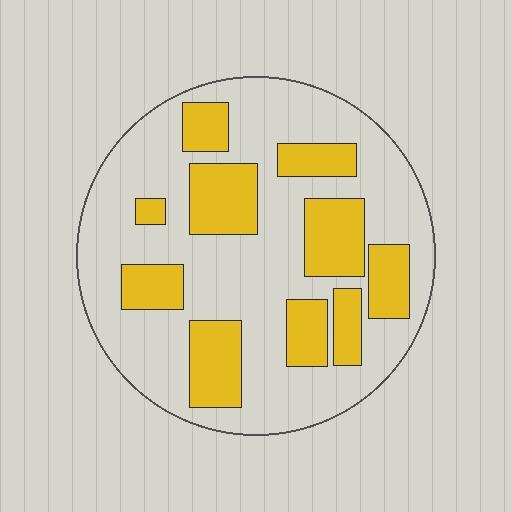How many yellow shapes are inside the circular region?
10.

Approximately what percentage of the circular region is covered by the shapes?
Approximately 30%.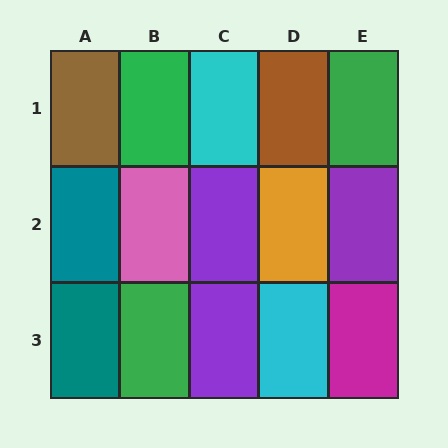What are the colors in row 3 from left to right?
Teal, green, purple, cyan, magenta.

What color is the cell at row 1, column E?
Green.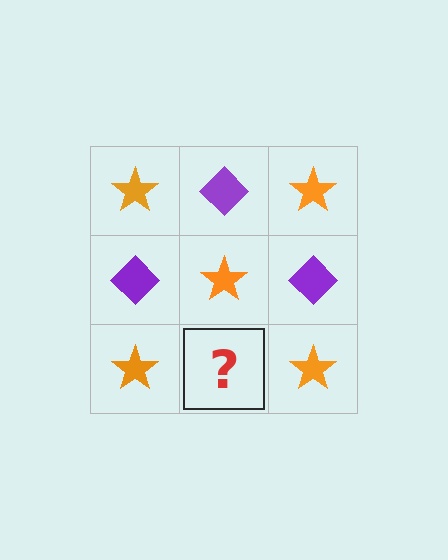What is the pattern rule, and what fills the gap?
The rule is that it alternates orange star and purple diamond in a checkerboard pattern. The gap should be filled with a purple diamond.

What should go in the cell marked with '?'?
The missing cell should contain a purple diamond.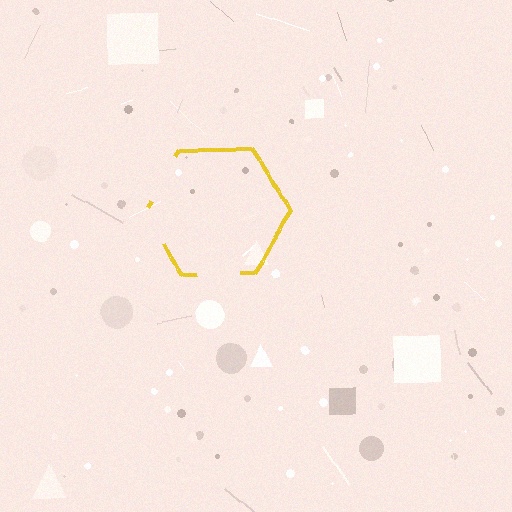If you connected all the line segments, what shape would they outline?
They would outline a hexagon.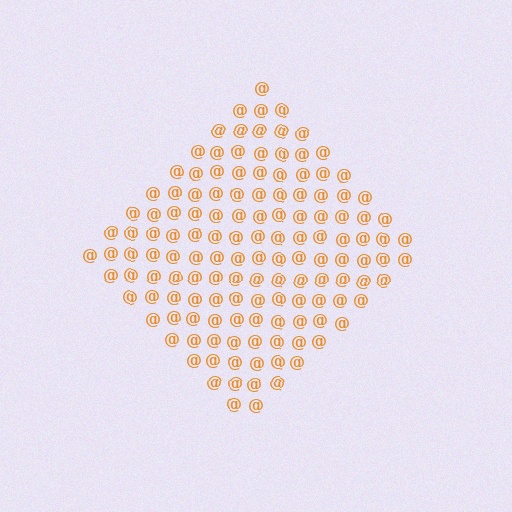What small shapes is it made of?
It is made of small at signs.